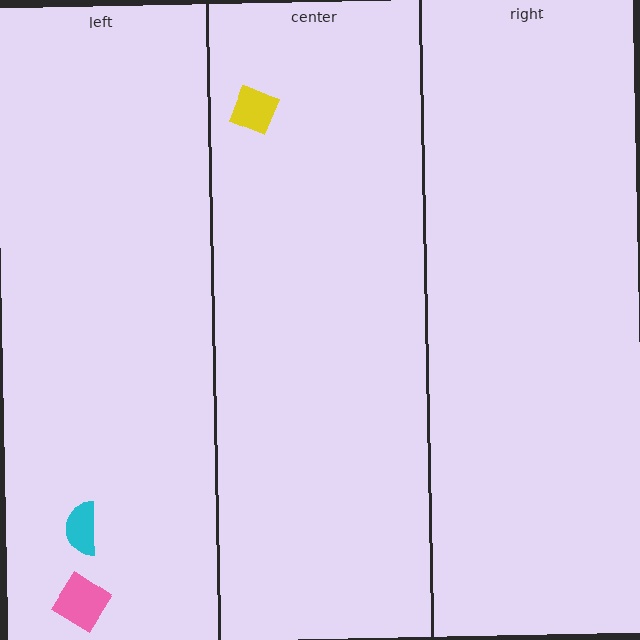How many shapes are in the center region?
1.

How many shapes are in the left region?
2.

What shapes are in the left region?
The pink diamond, the cyan semicircle.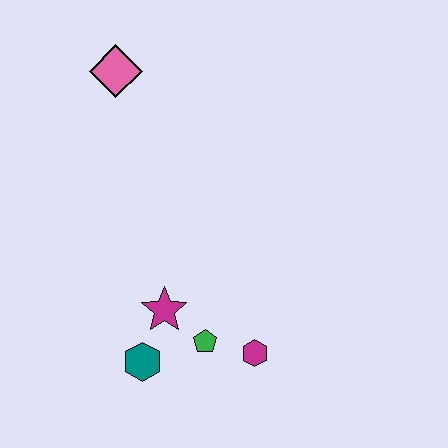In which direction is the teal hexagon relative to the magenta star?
The teal hexagon is below the magenta star.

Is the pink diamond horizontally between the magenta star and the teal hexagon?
No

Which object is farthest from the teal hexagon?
The pink diamond is farthest from the teal hexagon.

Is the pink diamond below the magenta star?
No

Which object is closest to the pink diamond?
The magenta star is closest to the pink diamond.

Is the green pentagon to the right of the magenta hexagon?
No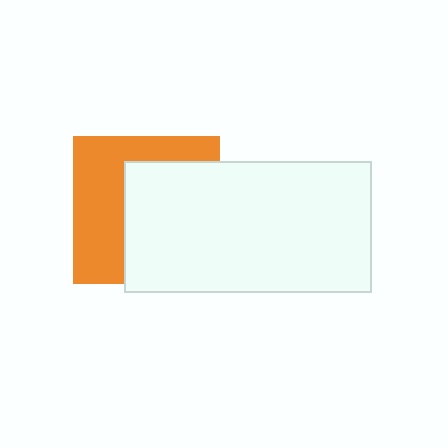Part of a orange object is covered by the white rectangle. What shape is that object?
It is a square.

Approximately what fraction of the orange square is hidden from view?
Roughly 54% of the orange square is hidden behind the white rectangle.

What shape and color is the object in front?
The object in front is a white rectangle.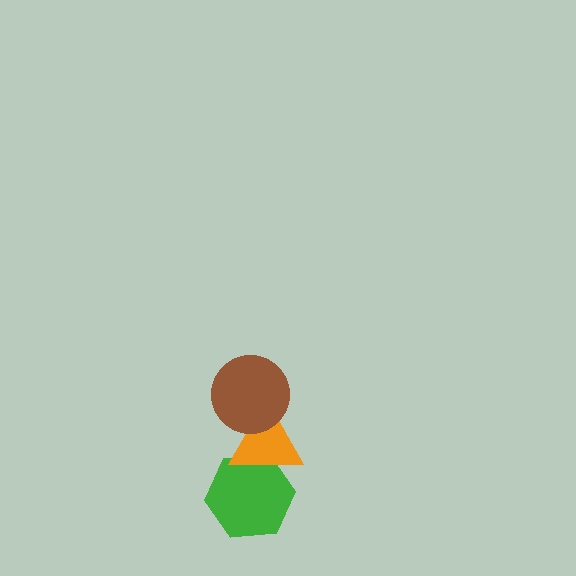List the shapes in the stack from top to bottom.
From top to bottom: the brown circle, the orange triangle, the green hexagon.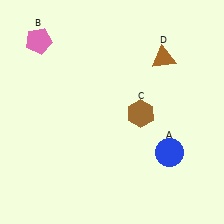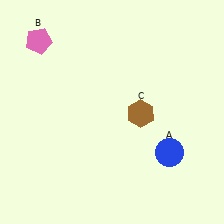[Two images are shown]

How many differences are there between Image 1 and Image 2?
There is 1 difference between the two images.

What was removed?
The brown triangle (D) was removed in Image 2.